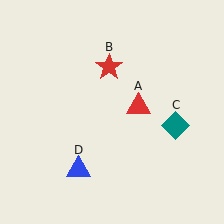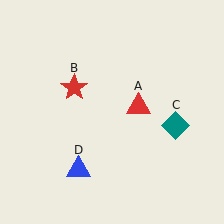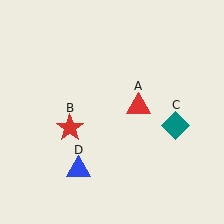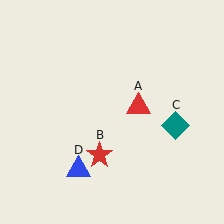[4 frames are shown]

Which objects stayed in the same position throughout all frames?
Red triangle (object A) and teal diamond (object C) and blue triangle (object D) remained stationary.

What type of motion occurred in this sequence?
The red star (object B) rotated counterclockwise around the center of the scene.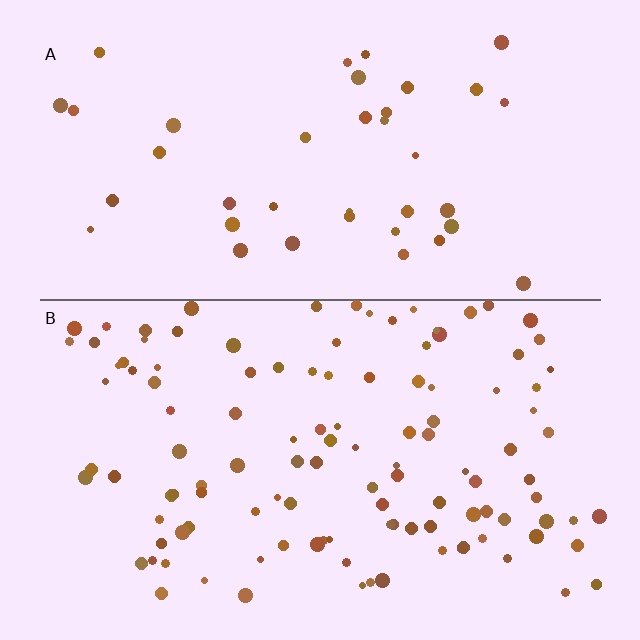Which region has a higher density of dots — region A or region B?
B (the bottom).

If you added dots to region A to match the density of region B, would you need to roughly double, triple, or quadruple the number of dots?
Approximately triple.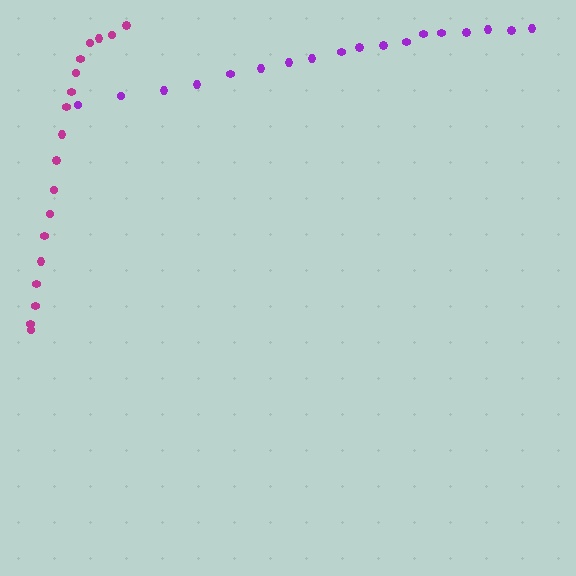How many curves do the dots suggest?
There are 2 distinct paths.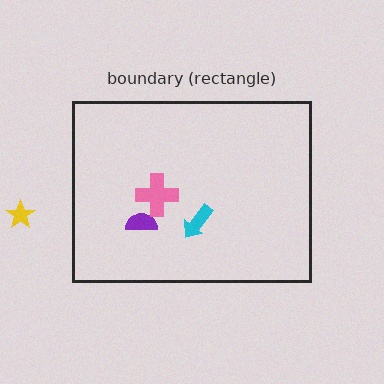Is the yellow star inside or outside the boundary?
Outside.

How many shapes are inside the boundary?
3 inside, 1 outside.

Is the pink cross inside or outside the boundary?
Inside.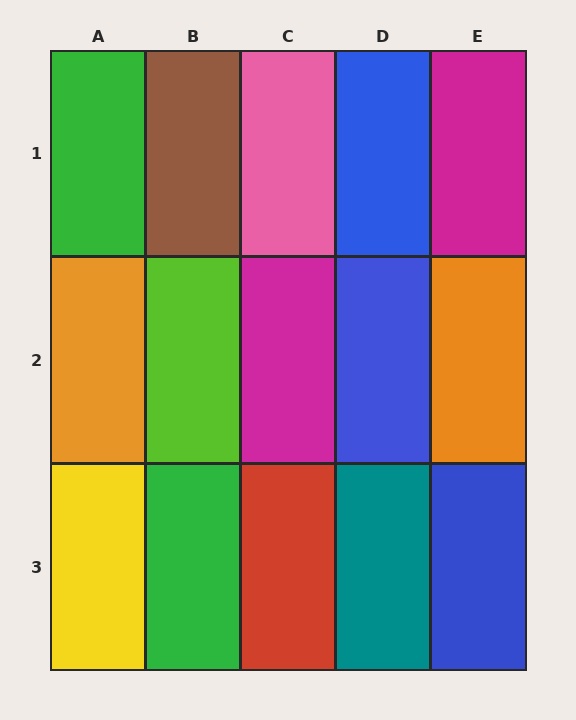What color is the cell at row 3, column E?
Blue.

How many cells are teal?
1 cell is teal.